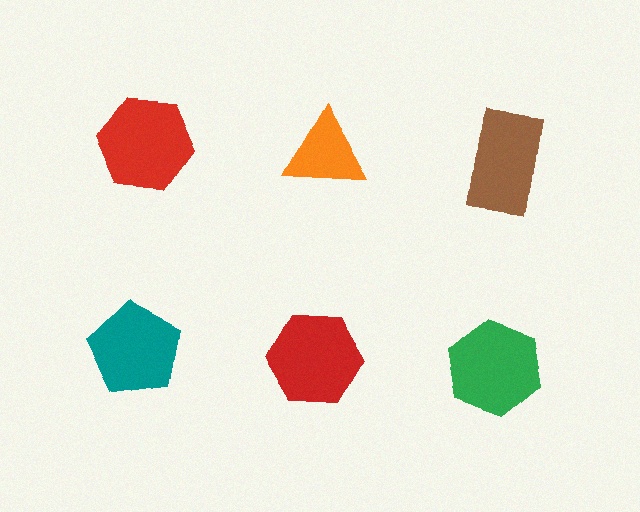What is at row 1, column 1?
A red hexagon.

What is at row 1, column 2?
An orange triangle.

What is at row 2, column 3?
A green hexagon.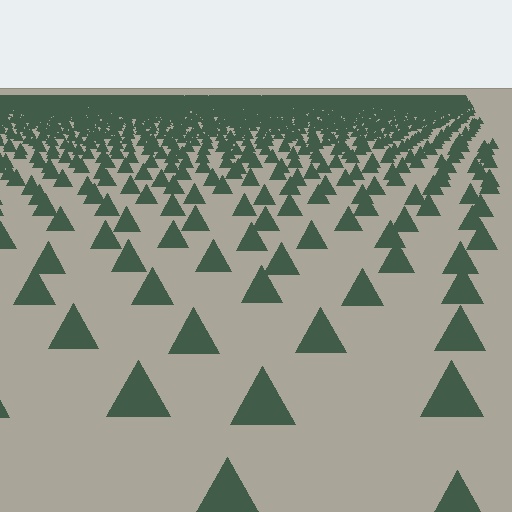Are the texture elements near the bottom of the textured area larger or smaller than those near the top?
Larger. Near the bottom, elements are closer to the viewer and appear at a bigger on-screen size.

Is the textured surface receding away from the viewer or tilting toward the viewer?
The surface is receding away from the viewer. Texture elements get smaller and denser toward the top.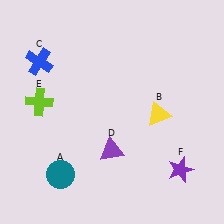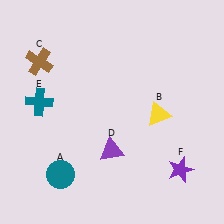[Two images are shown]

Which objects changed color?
C changed from blue to brown. E changed from lime to teal.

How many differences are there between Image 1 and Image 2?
There are 2 differences between the two images.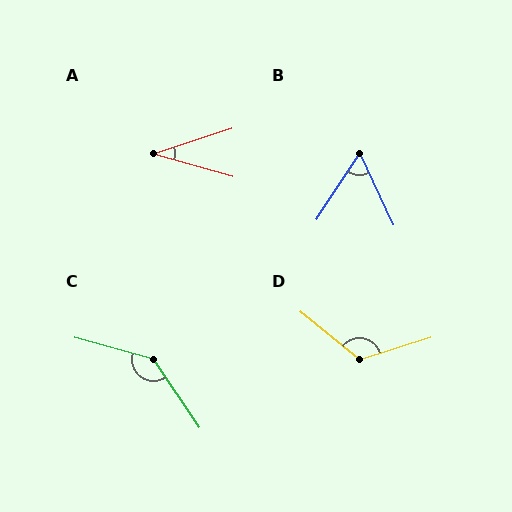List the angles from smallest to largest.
A (34°), B (58°), D (124°), C (139°).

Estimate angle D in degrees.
Approximately 124 degrees.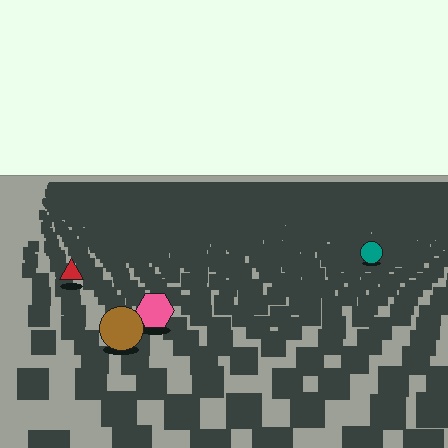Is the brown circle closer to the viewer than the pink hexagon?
Yes. The brown circle is closer — you can tell from the texture gradient: the ground texture is coarser near it.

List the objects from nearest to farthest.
From nearest to farthest: the brown circle, the pink hexagon, the red triangle, the teal circle.